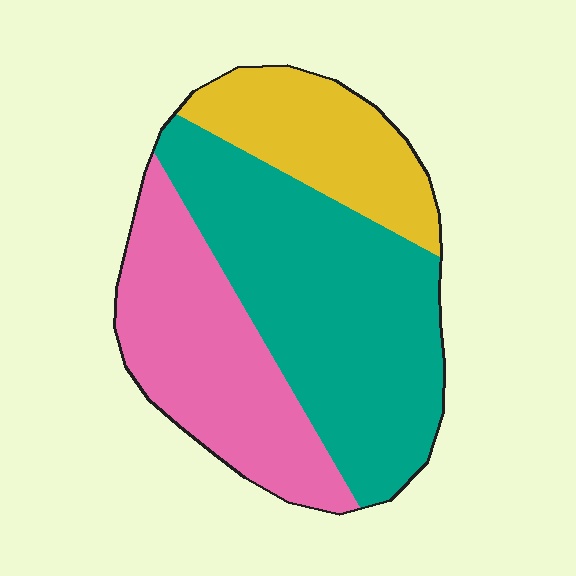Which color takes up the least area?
Yellow, at roughly 20%.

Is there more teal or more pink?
Teal.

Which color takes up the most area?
Teal, at roughly 50%.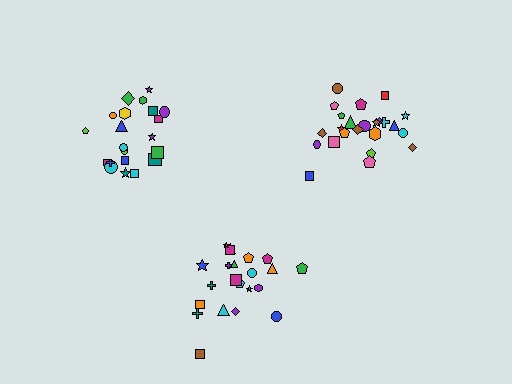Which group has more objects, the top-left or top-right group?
The top-right group.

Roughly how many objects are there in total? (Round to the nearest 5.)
Roughly 70 objects in total.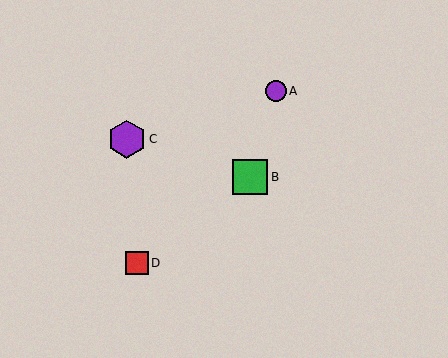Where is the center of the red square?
The center of the red square is at (137, 263).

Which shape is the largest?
The purple hexagon (labeled C) is the largest.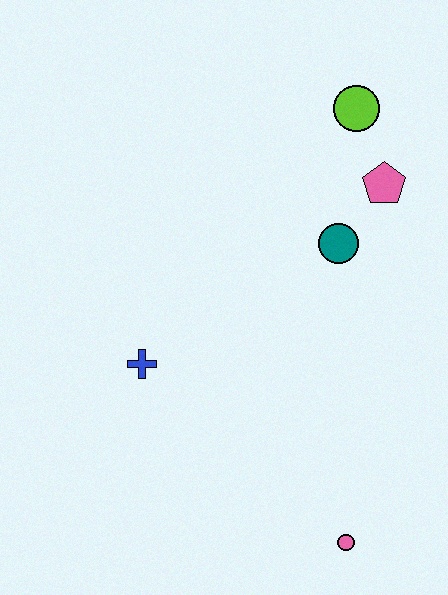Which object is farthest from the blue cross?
The lime circle is farthest from the blue cross.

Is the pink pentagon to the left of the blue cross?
No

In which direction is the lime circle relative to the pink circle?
The lime circle is above the pink circle.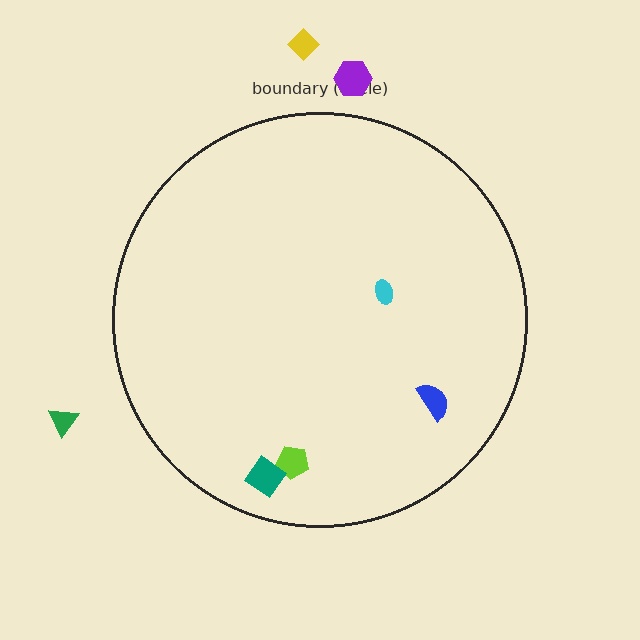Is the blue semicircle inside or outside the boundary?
Inside.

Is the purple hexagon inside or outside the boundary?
Outside.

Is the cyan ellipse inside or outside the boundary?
Inside.